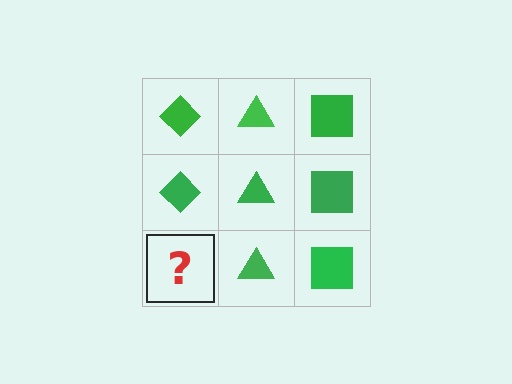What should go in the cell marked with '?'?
The missing cell should contain a green diamond.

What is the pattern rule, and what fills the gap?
The rule is that each column has a consistent shape. The gap should be filled with a green diamond.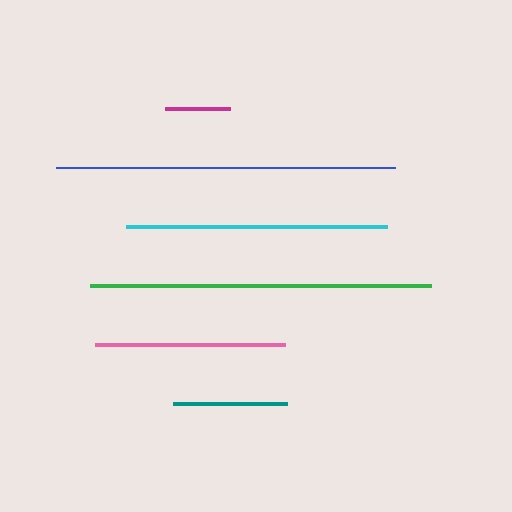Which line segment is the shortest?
The magenta line is the shortest at approximately 65 pixels.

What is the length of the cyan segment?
The cyan segment is approximately 260 pixels long.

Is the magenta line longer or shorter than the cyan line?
The cyan line is longer than the magenta line.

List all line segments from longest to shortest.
From longest to shortest: green, blue, cyan, pink, teal, magenta.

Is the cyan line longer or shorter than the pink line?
The cyan line is longer than the pink line.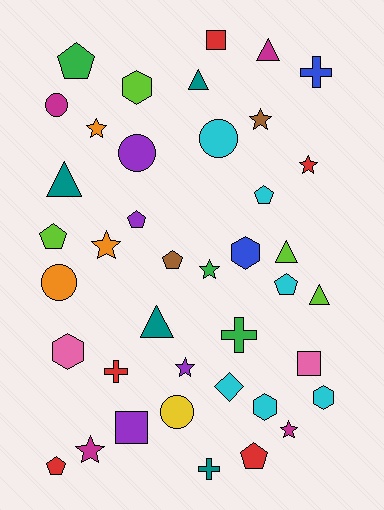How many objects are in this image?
There are 40 objects.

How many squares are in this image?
There are 3 squares.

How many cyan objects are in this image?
There are 6 cyan objects.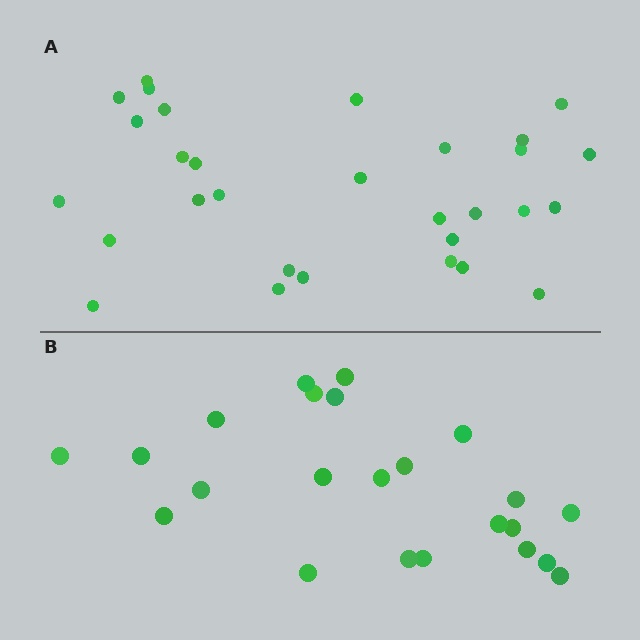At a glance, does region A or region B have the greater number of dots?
Region A (the top region) has more dots.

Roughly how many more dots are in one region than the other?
Region A has roughly 8 or so more dots than region B.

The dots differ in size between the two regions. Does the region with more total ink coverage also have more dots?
No. Region B has more total ink coverage because its dots are larger, but region A actually contains more individual dots. Total area can be misleading — the number of items is what matters here.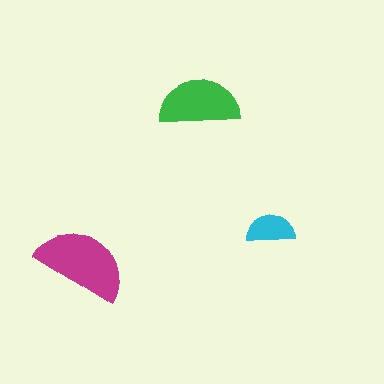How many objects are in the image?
There are 3 objects in the image.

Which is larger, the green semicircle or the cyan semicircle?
The green one.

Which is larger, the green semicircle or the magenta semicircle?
The magenta one.